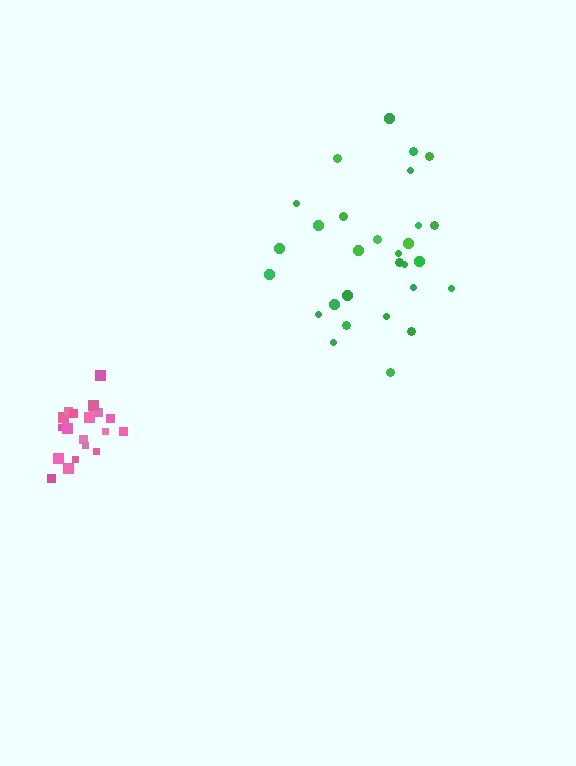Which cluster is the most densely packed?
Pink.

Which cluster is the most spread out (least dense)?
Green.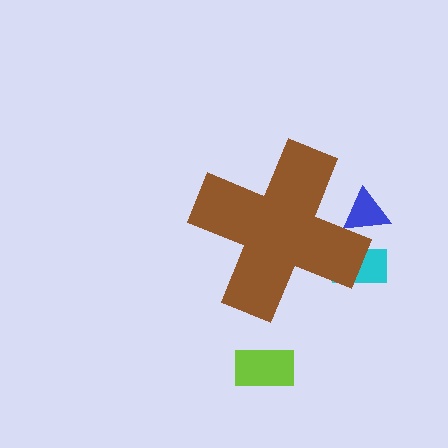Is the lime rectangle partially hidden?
No, the lime rectangle is fully visible.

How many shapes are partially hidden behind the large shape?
2 shapes are partially hidden.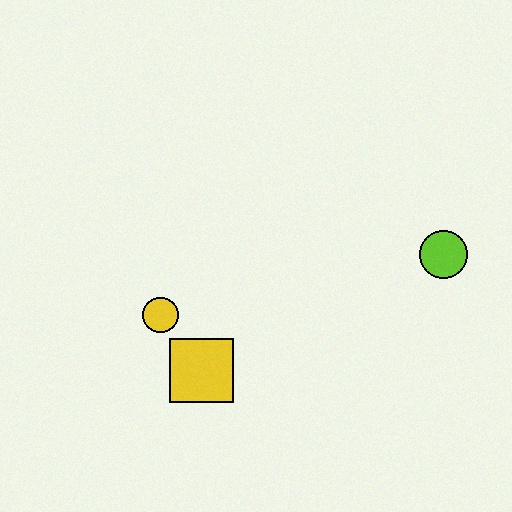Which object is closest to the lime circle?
The yellow square is closest to the lime circle.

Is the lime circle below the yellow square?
No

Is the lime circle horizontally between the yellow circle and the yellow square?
No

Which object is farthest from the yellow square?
The lime circle is farthest from the yellow square.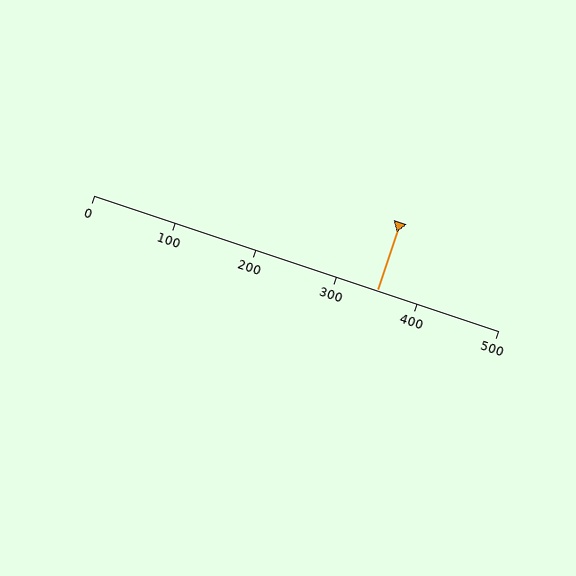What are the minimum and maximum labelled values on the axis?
The axis runs from 0 to 500.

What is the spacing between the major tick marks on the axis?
The major ticks are spaced 100 apart.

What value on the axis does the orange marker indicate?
The marker indicates approximately 350.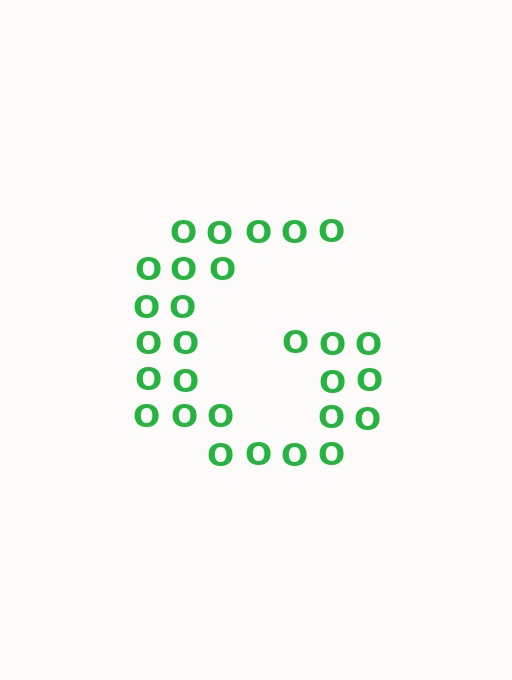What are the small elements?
The small elements are letter O's.